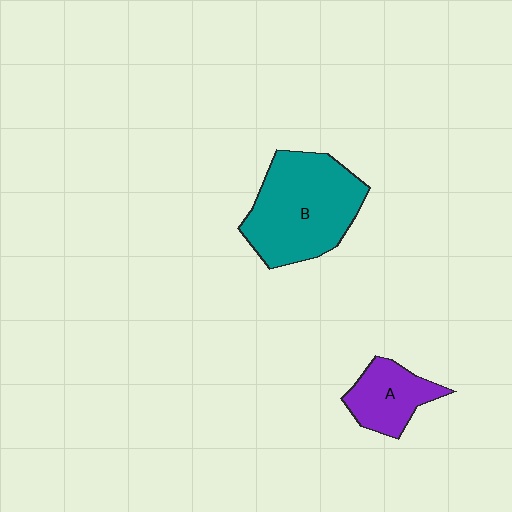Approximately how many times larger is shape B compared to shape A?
Approximately 2.1 times.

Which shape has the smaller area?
Shape A (purple).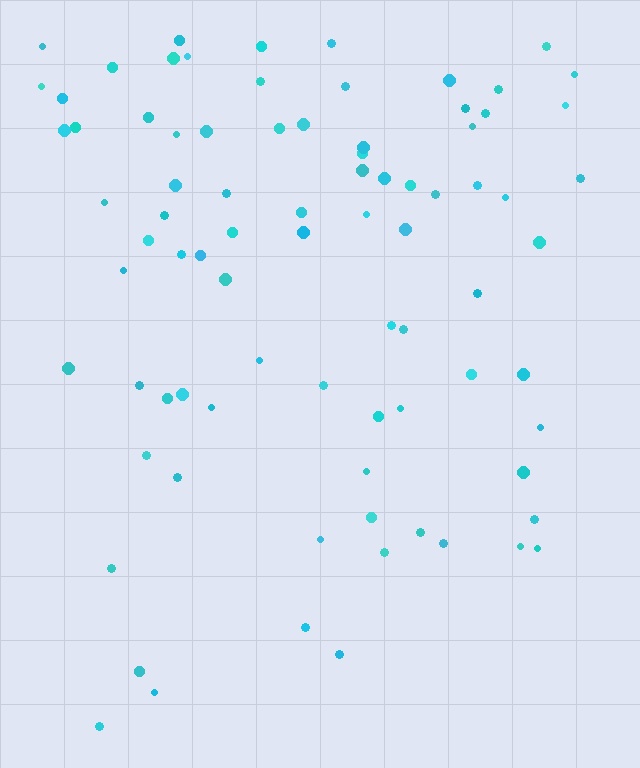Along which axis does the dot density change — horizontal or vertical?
Vertical.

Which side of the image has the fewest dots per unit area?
The bottom.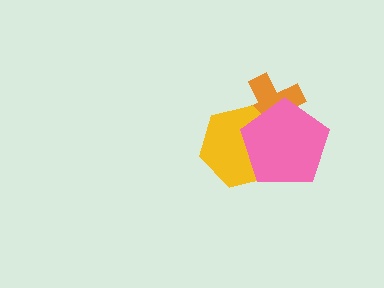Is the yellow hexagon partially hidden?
Yes, it is partially covered by another shape.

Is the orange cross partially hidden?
Yes, it is partially covered by another shape.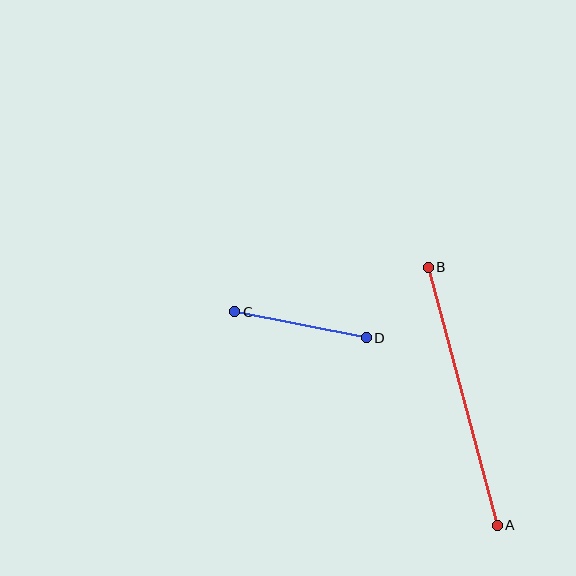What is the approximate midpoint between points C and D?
The midpoint is at approximately (301, 325) pixels.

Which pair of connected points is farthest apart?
Points A and B are farthest apart.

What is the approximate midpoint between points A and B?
The midpoint is at approximately (463, 396) pixels.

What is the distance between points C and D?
The distance is approximately 134 pixels.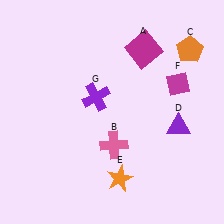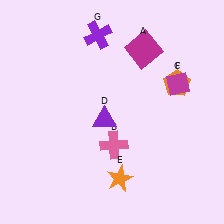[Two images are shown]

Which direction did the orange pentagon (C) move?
The orange pentagon (C) moved down.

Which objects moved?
The objects that moved are: the orange pentagon (C), the purple triangle (D), the purple cross (G).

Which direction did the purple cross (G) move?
The purple cross (G) moved up.